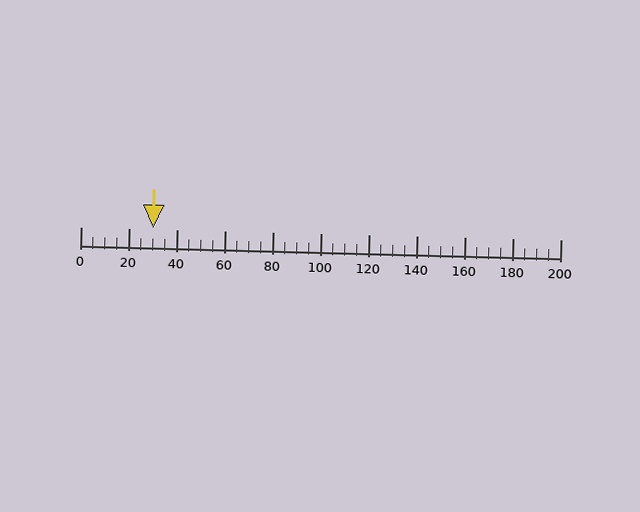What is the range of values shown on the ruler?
The ruler shows values from 0 to 200.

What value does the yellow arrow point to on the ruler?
The yellow arrow points to approximately 30.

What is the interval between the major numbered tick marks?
The major tick marks are spaced 20 units apart.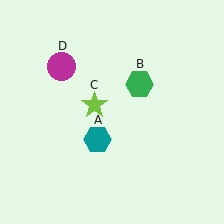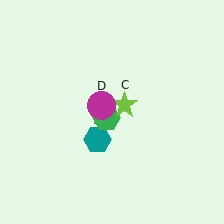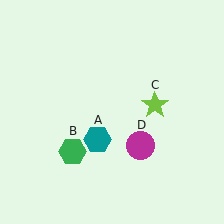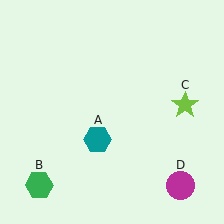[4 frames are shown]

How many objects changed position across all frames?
3 objects changed position: green hexagon (object B), lime star (object C), magenta circle (object D).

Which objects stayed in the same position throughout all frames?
Teal hexagon (object A) remained stationary.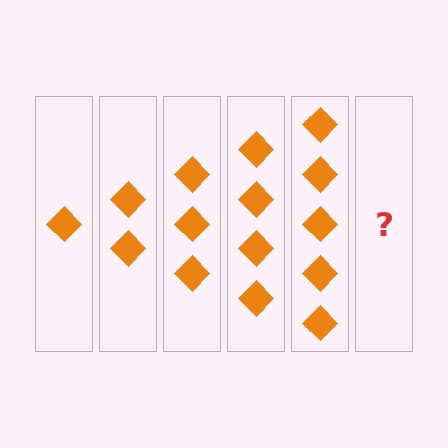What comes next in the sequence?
The next element should be 6 diamonds.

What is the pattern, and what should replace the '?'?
The pattern is that each step adds one more diamond. The '?' should be 6 diamonds.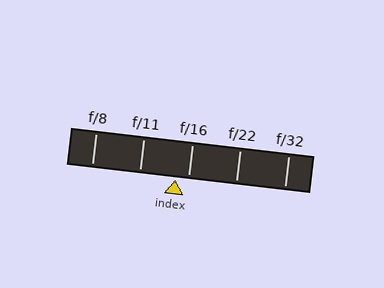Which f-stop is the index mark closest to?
The index mark is closest to f/16.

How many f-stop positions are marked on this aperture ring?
There are 5 f-stop positions marked.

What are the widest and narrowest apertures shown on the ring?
The widest aperture shown is f/8 and the narrowest is f/32.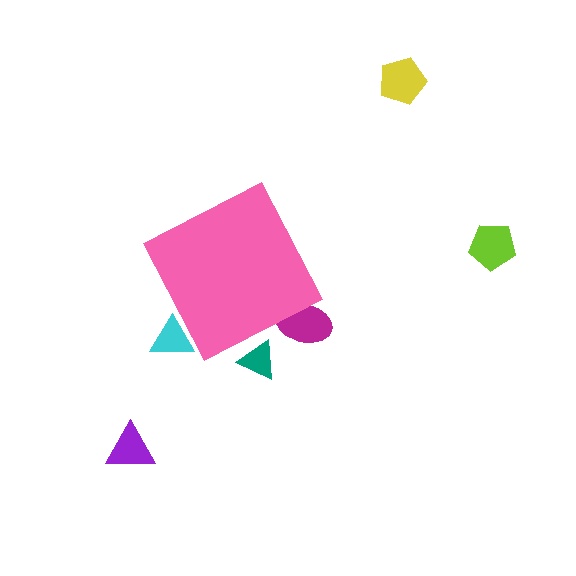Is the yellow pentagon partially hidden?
No, the yellow pentagon is fully visible.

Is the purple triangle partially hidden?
No, the purple triangle is fully visible.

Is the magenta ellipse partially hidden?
Yes, the magenta ellipse is partially hidden behind the pink diamond.